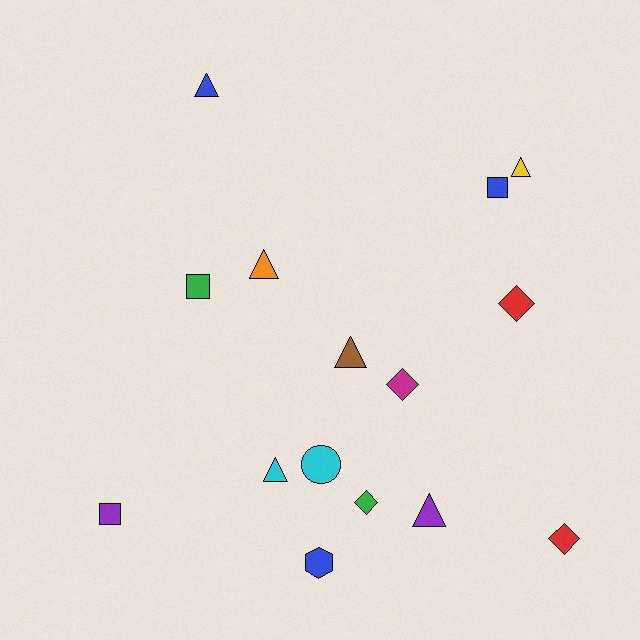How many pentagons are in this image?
There are no pentagons.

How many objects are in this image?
There are 15 objects.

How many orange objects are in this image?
There is 1 orange object.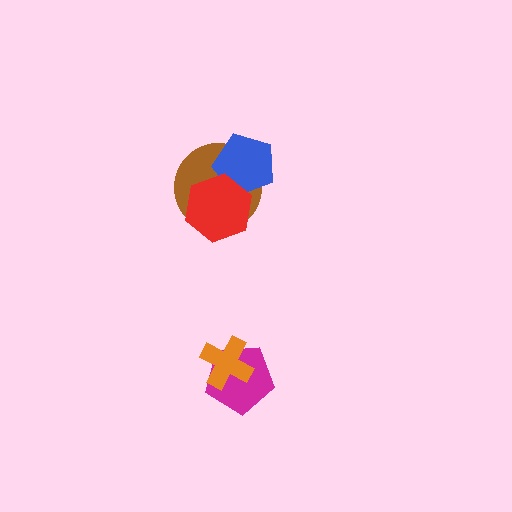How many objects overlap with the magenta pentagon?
1 object overlaps with the magenta pentagon.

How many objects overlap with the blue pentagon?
2 objects overlap with the blue pentagon.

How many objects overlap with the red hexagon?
2 objects overlap with the red hexagon.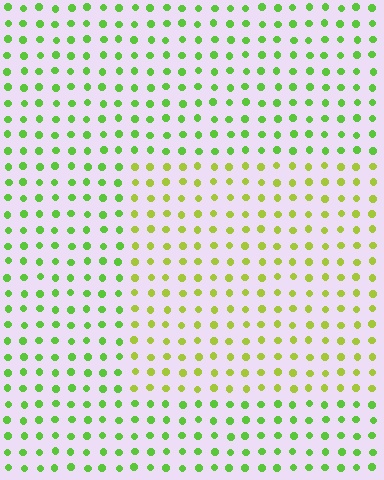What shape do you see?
I see a rectangle.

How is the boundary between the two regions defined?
The boundary is defined purely by a slight shift in hue (about 31 degrees). Spacing, size, and orientation are identical on both sides.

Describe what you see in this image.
The image is filled with small lime elements in a uniform arrangement. A rectangle-shaped region is visible where the elements are tinted to a slightly different hue, forming a subtle color boundary.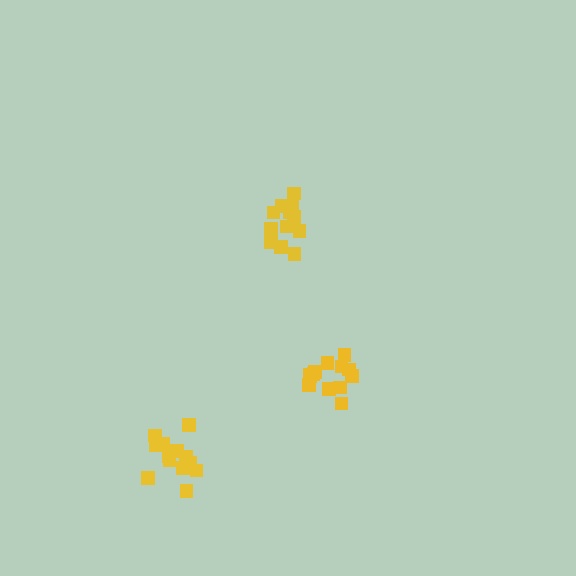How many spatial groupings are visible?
There are 3 spatial groupings.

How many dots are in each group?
Group 1: 13 dots, Group 2: 13 dots, Group 3: 12 dots (38 total).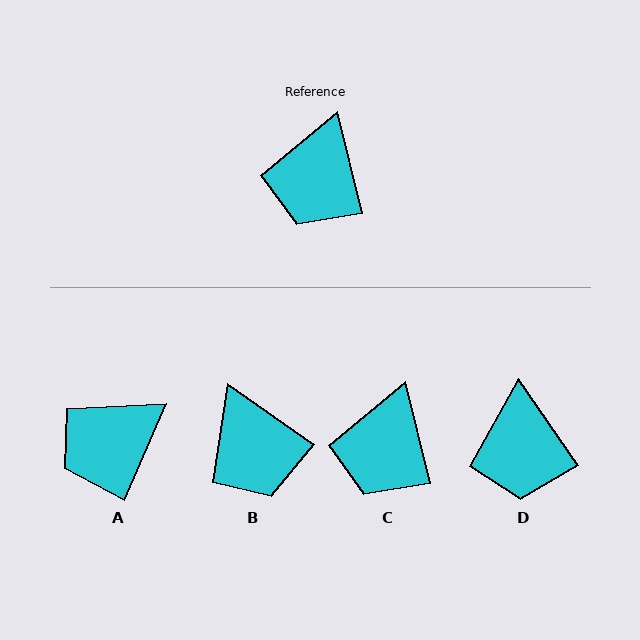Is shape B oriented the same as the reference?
No, it is off by about 41 degrees.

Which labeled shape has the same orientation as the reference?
C.